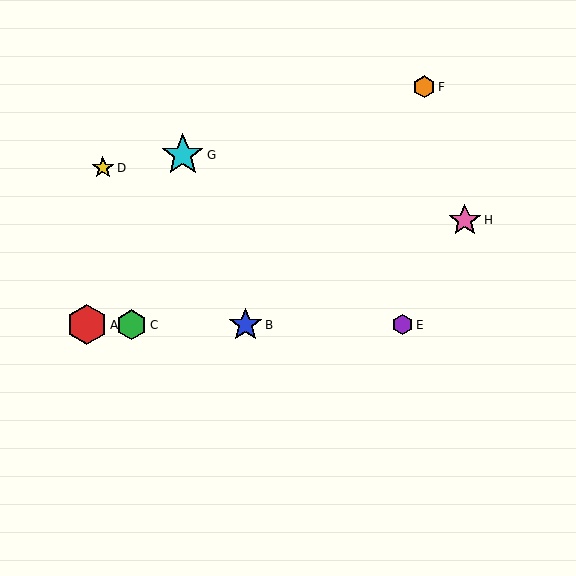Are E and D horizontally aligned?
No, E is at y≈325 and D is at y≈168.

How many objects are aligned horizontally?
4 objects (A, B, C, E) are aligned horizontally.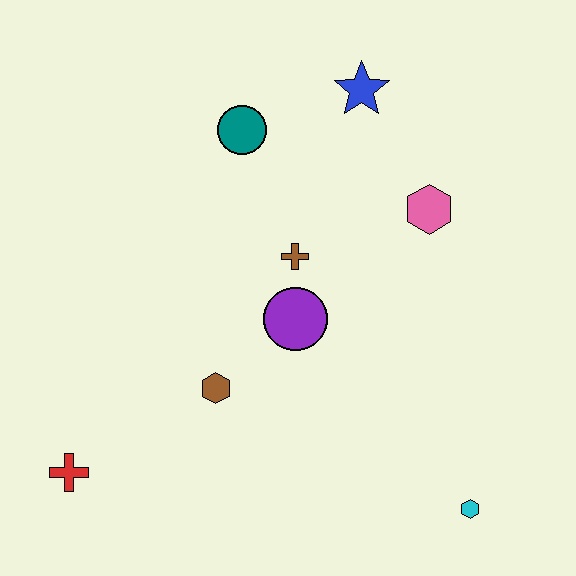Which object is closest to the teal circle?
The blue star is closest to the teal circle.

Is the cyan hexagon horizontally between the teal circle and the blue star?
No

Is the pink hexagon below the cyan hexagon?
No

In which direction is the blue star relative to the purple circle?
The blue star is above the purple circle.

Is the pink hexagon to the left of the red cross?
No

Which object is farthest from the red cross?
The blue star is farthest from the red cross.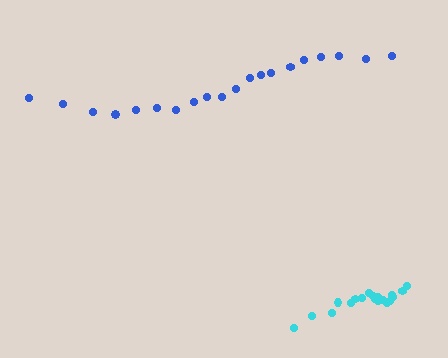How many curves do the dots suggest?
There are 2 distinct paths.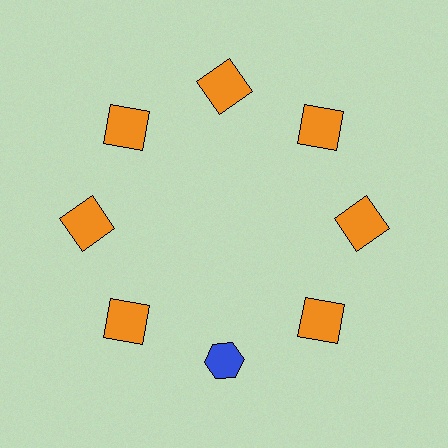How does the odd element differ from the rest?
It differs in both color (blue instead of orange) and shape (hexagon instead of square).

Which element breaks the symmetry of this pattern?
The blue hexagon at roughly the 6 o'clock position breaks the symmetry. All other shapes are orange squares.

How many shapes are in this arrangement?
There are 8 shapes arranged in a ring pattern.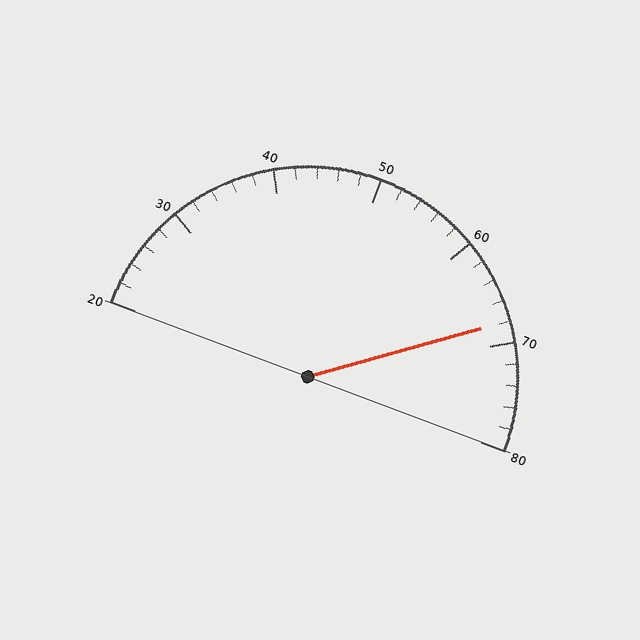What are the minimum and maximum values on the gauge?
The gauge ranges from 20 to 80.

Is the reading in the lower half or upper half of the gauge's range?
The reading is in the upper half of the range (20 to 80).